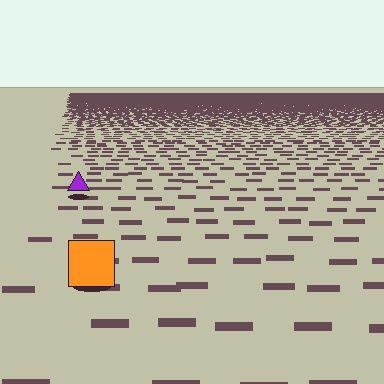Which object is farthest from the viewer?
The purple triangle is farthest from the viewer. It appears smaller and the ground texture around it is denser.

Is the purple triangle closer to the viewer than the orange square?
No. The orange square is closer — you can tell from the texture gradient: the ground texture is coarser near it.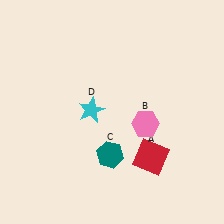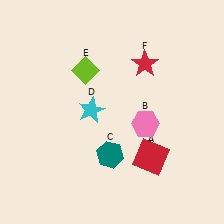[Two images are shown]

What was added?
A lime diamond (E), a red star (F) were added in Image 2.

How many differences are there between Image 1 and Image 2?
There are 2 differences between the two images.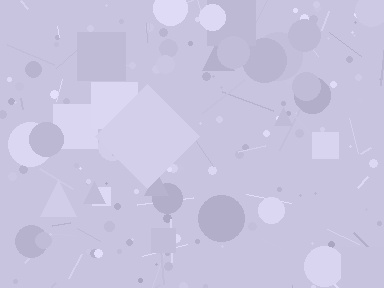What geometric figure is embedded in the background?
A diamond is embedded in the background.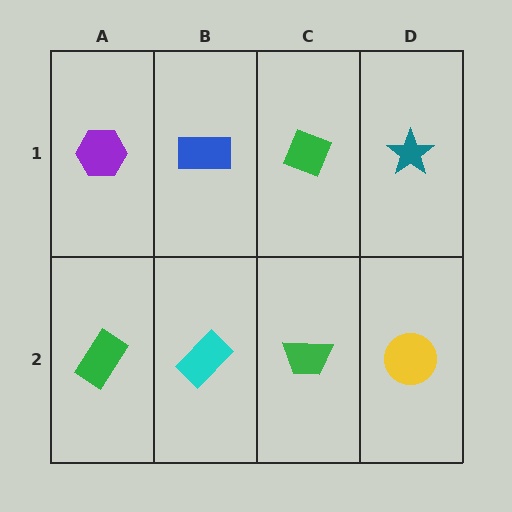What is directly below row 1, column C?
A green trapezoid.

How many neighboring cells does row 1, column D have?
2.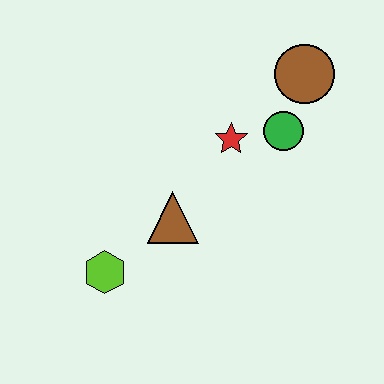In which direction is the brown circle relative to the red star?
The brown circle is to the right of the red star.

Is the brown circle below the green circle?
No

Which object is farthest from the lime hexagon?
The brown circle is farthest from the lime hexagon.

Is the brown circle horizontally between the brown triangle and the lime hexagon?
No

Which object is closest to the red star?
The green circle is closest to the red star.